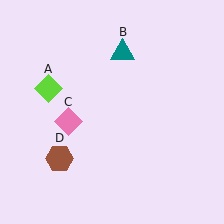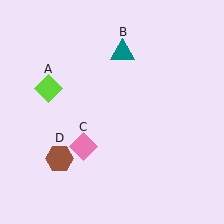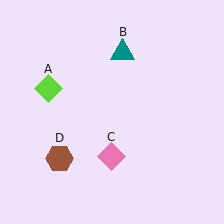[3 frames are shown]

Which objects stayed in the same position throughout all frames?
Lime diamond (object A) and teal triangle (object B) and brown hexagon (object D) remained stationary.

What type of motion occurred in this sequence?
The pink diamond (object C) rotated counterclockwise around the center of the scene.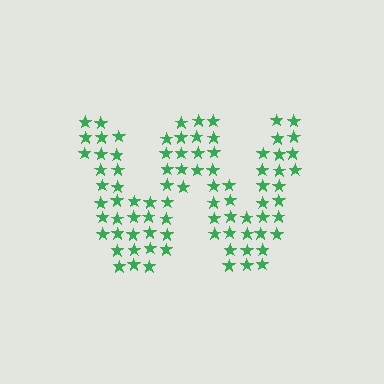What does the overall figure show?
The overall figure shows the letter W.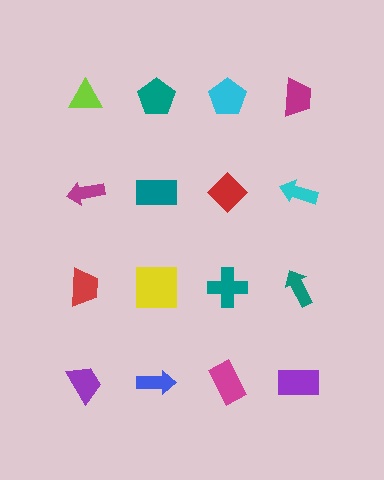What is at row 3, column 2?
A yellow square.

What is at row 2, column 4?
A cyan arrow.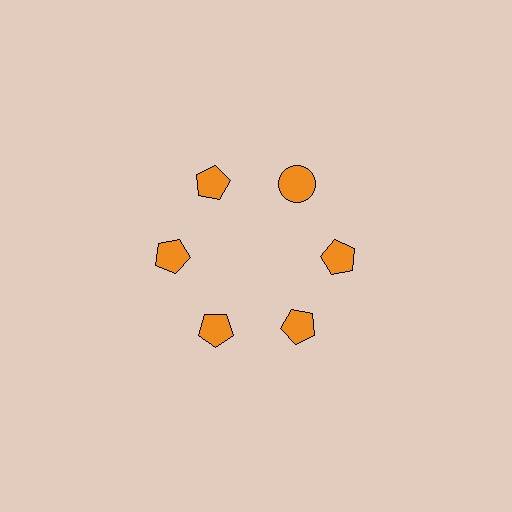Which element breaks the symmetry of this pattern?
The orange circle at roughly the 1 o'clock position breaks the symmetry. All other shapes are orange pentagons.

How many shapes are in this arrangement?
There are 6 shapes arranged in a ring pattern.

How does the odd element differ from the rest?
It has a different shape: circle instead of pentagon.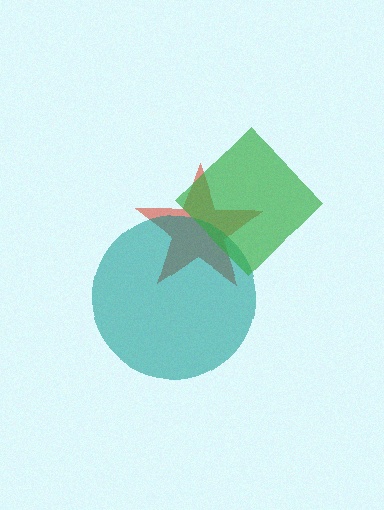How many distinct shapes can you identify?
There are 3 distinct shapes: a red star, a teal circle, a green diamond.